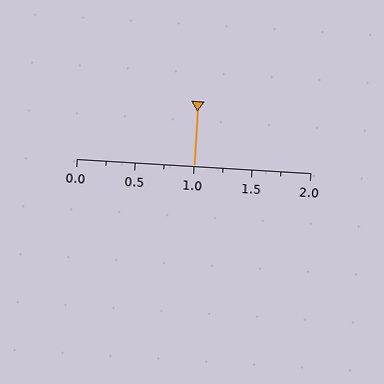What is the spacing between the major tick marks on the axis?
The major ticks are spaced 0.5 apart.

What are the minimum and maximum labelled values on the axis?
The axis runs from 0.0 to 2.0.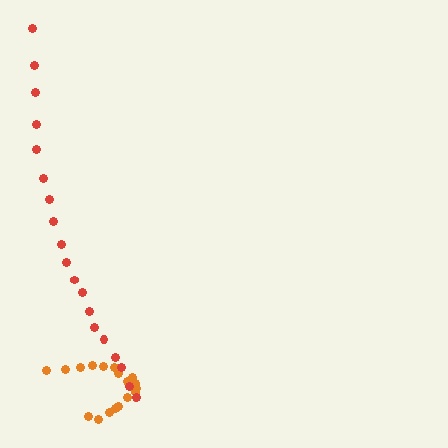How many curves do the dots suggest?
There are 2 distinct paths.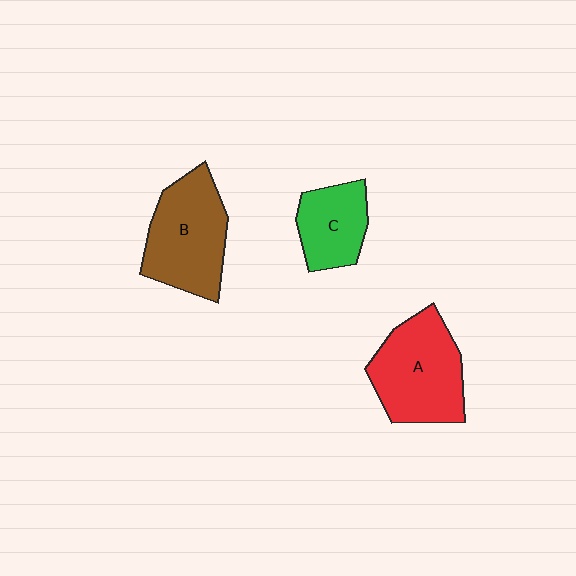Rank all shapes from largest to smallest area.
From largest to smallest: A (red), B (brown), C (green).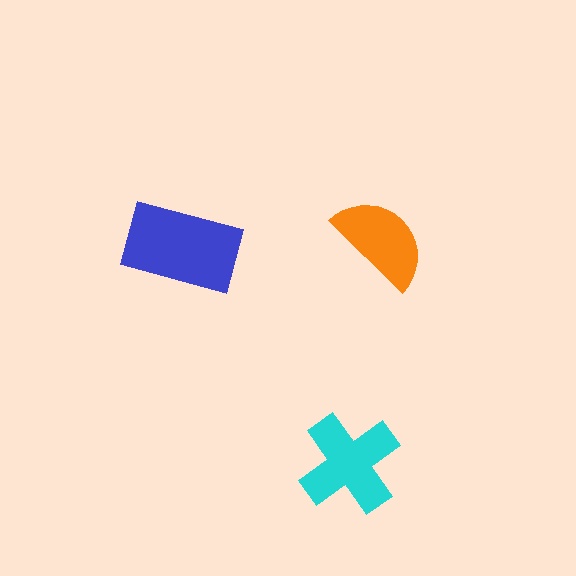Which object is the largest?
The blue rectangle.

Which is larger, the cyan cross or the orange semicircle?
The cyan cross.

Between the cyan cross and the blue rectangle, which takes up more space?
The blue rectangle.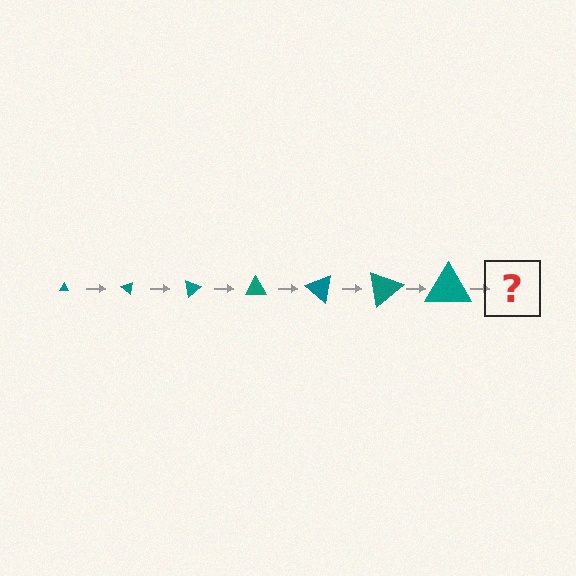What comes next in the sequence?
The next element should be a triangle, larger than the previous one and rotated 280 degrees from the start.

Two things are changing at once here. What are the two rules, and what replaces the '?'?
The two rules are that the triangle grows larger each step and it rotates 40 degrees each step. The '?' should be a triangle, larger than the previous one and rotated 280 degrees from the start.